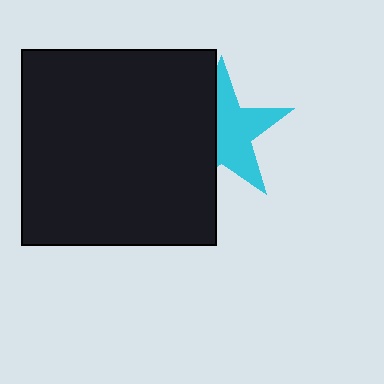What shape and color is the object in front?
The object in front is a black square.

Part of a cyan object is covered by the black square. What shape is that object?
It is a star.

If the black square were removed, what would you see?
You would see the complete cyan star.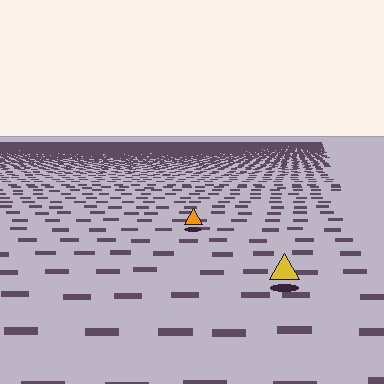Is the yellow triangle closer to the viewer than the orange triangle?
Yes. The yellow triangle is closer — you can tell from the texture gradient: the ground texture is coarser near it.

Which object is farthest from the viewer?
The orange triangle is farthest from the viewer. It appears smaller and the ground texture around it is denser.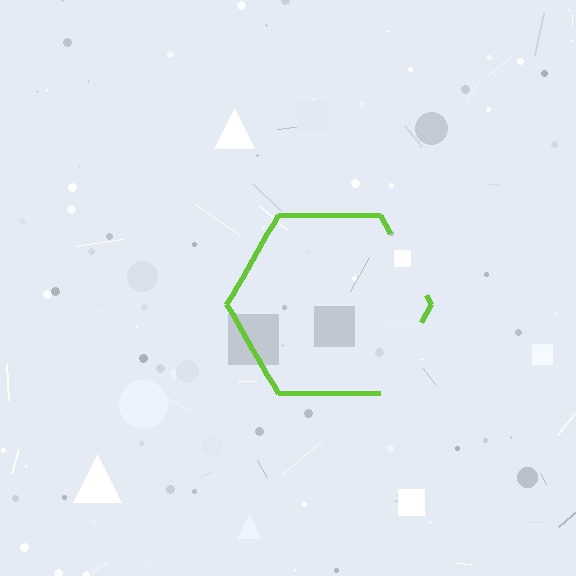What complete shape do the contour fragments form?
The contour fragments form a hexagon.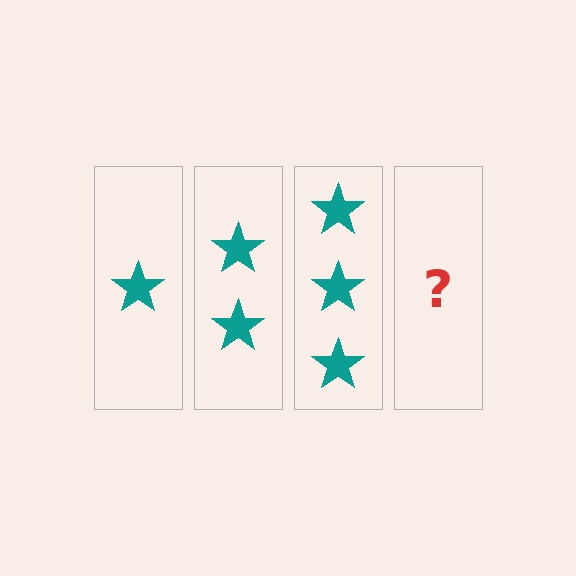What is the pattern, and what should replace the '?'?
The pattern is that each step adds one more star. The '?' should be 4 stars.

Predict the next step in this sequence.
The next step is 4 stars.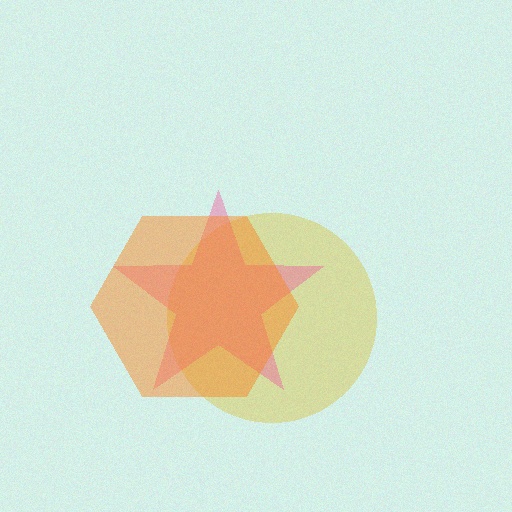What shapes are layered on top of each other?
The layered shapes are: a yellow circle, a pink star, an orange hexagon.